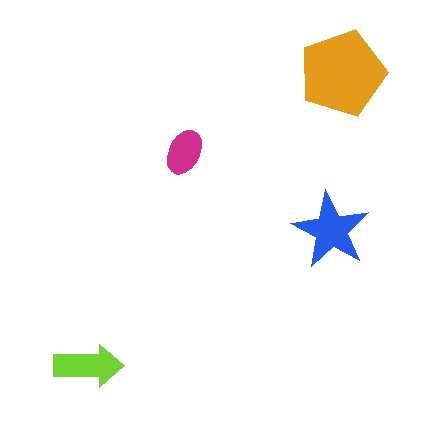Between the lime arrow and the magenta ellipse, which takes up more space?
The lime arrow.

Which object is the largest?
The orange pentagon.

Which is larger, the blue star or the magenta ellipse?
The blue star.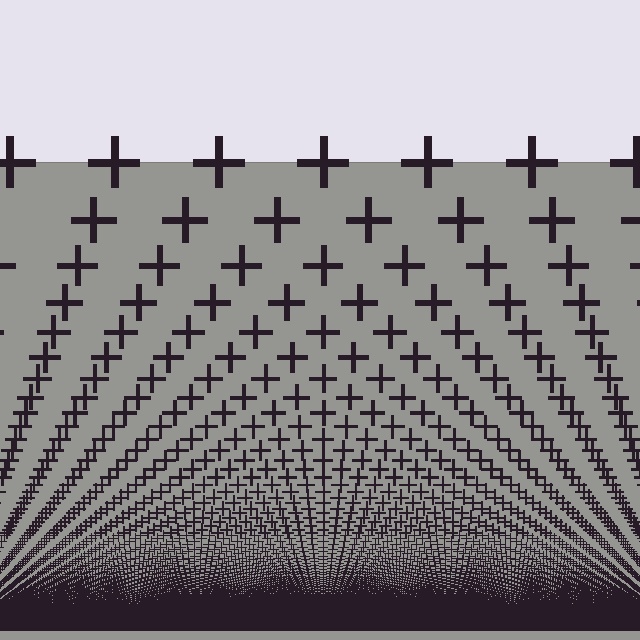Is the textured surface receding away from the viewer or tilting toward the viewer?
The surface appears to tilt toward the viewer. Texture elements get larger and sparser toward the top.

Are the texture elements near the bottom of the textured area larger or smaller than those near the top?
Smaller. The gradient is inverted — elements near the bottom are smaller and denser.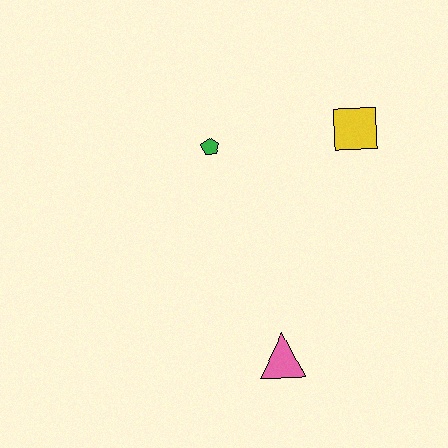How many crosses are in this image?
There are no crosses.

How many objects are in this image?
There are 3 objects.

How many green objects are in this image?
There is 1 green object.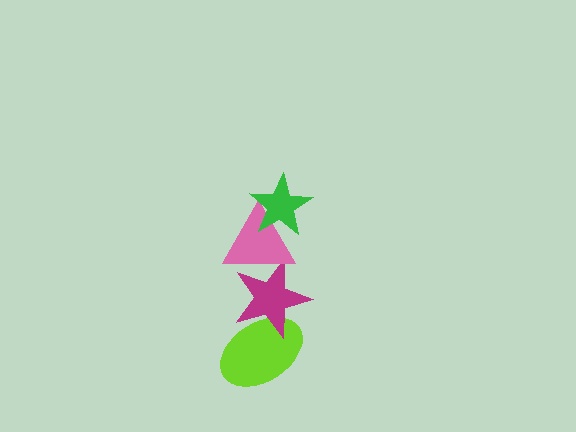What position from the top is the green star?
The green star is 1st from the top.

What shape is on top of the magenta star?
The pink triangle is on top of the magenta star.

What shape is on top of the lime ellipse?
The magenta star is on top of the lime ellipse.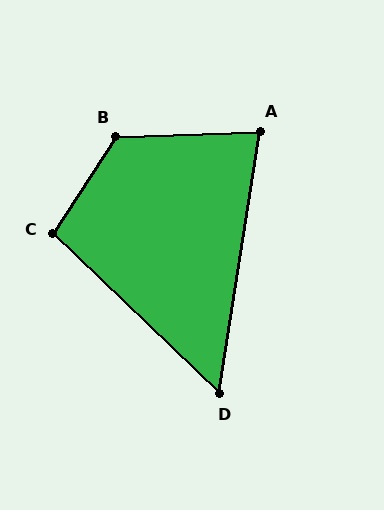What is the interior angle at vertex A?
Approximately 79 degrees (acute).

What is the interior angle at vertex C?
Approximately 101 degrees (obtuse).